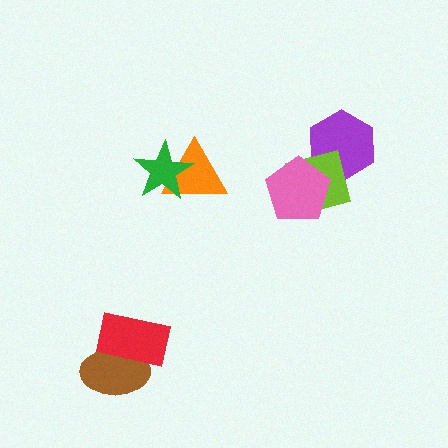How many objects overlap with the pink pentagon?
2 objects overlap with the pink pentagon.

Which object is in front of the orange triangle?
The green star is in front of the orange triangle.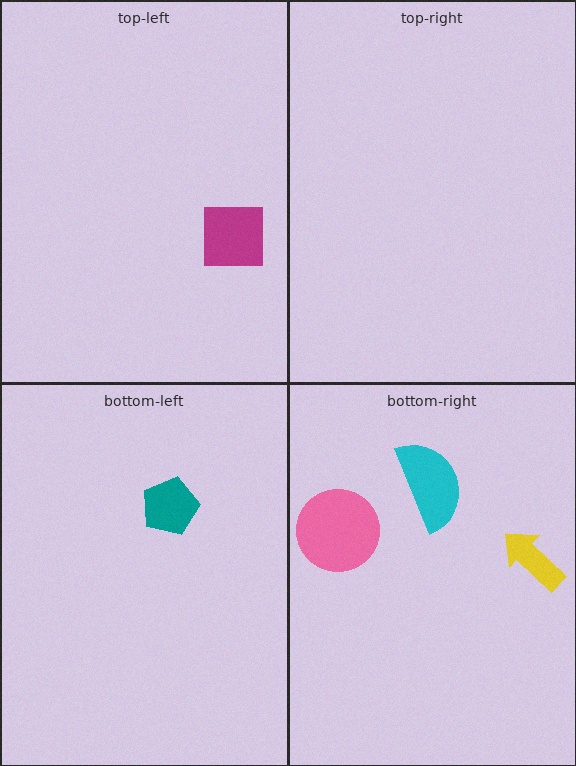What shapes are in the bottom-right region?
The pink circle, the yellow arrow, the cyan semicircle.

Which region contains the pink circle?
The bottom-right region.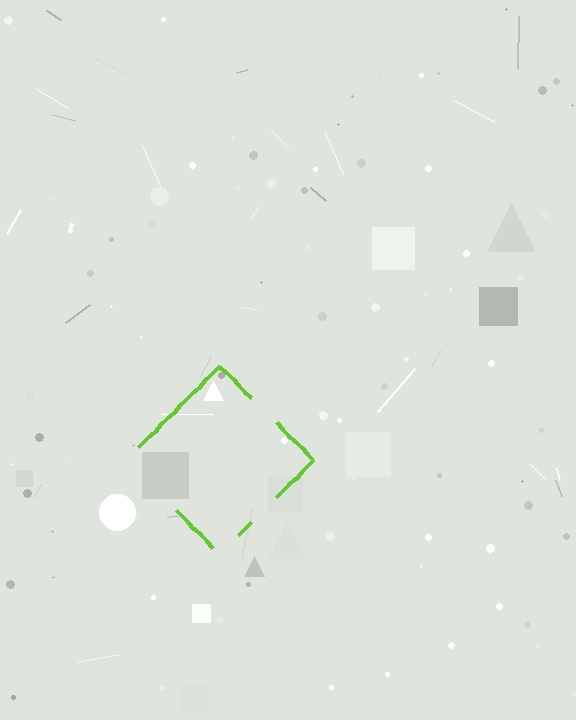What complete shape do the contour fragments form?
The contour fragments form a diamond.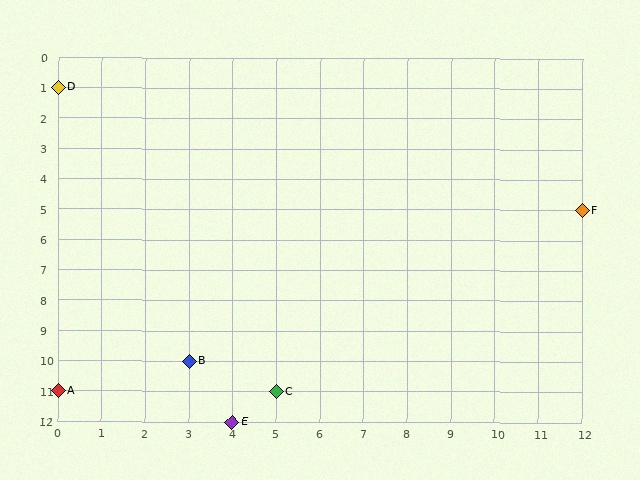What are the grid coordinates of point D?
Point D is at grid coordinates (0, 1).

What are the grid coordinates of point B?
Point B is at grid coordinates (3, 10).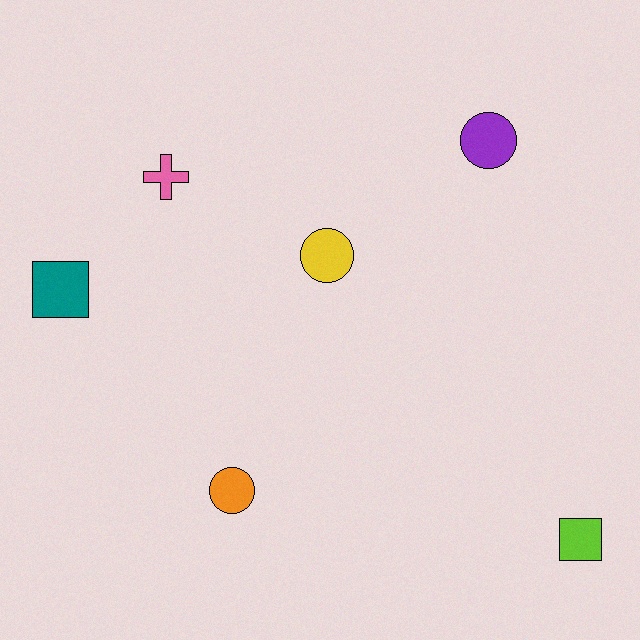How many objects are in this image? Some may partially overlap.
There are 6 objects.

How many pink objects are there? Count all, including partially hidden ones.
There is 1 pink object.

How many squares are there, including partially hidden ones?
There are 2 squares.